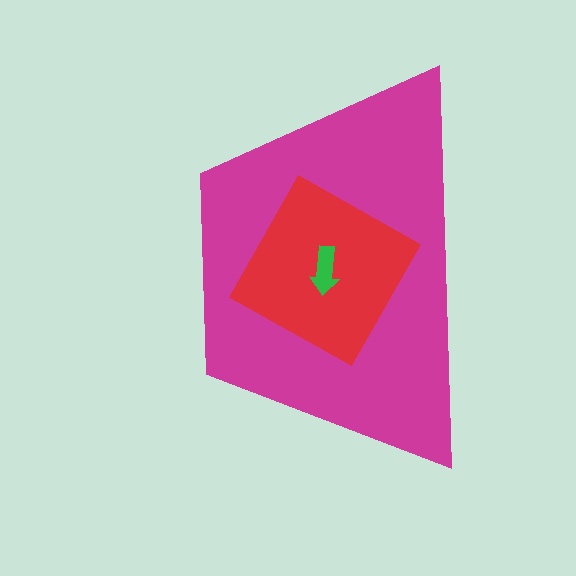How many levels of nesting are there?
3.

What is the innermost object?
The green arrow.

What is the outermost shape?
The magenta trapezoid.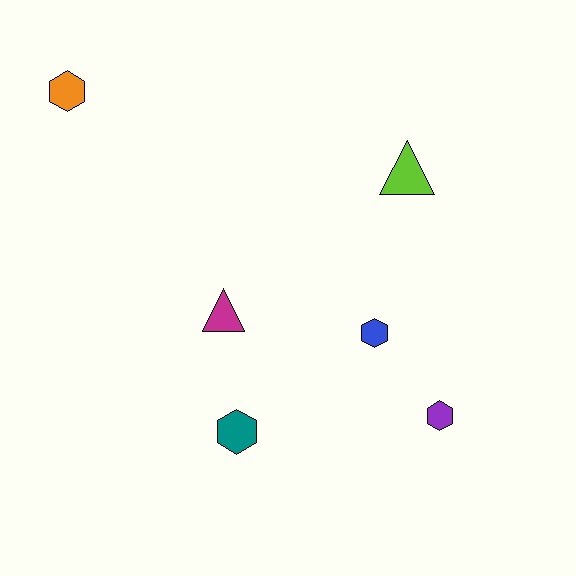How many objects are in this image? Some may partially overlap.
There are 6 objects.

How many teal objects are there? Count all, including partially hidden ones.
There is 1 teal object.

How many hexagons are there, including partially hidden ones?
There are 4 hexagons.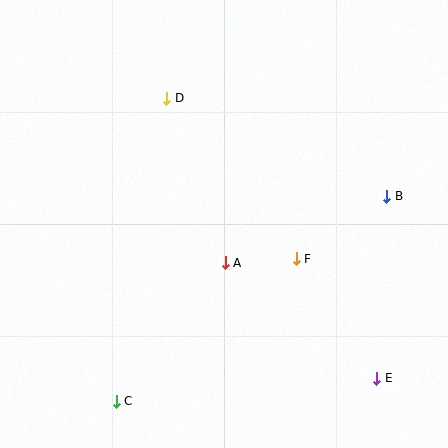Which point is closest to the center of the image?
Point A at (225, 263) is closest to the center.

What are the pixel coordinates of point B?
Point B is at (387, 196).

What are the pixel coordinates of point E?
Point E is at (377, 378).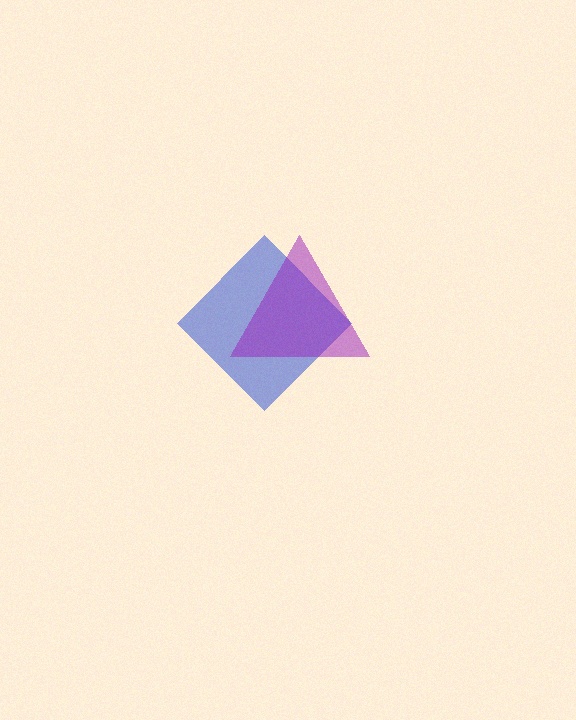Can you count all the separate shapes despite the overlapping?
Yes, there are 2 separate shapes.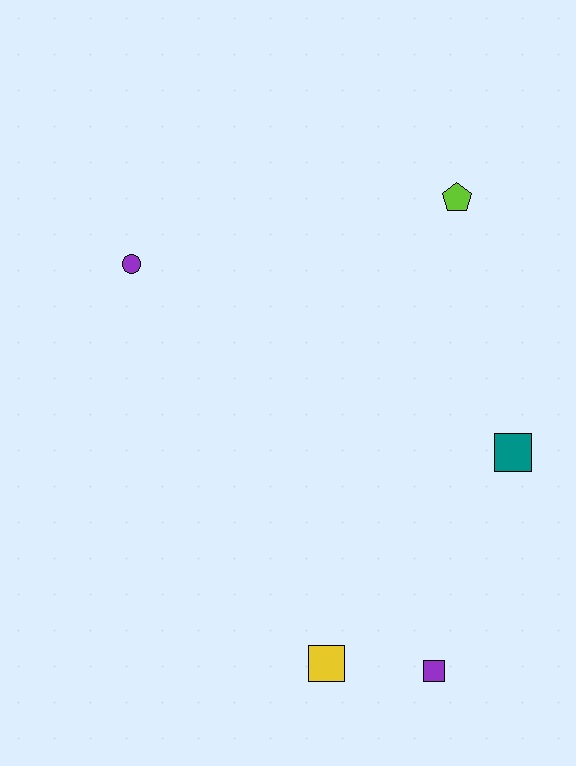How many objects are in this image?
There are 5 objects.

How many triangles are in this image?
There are no triangles.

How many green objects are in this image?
There are no green objects.